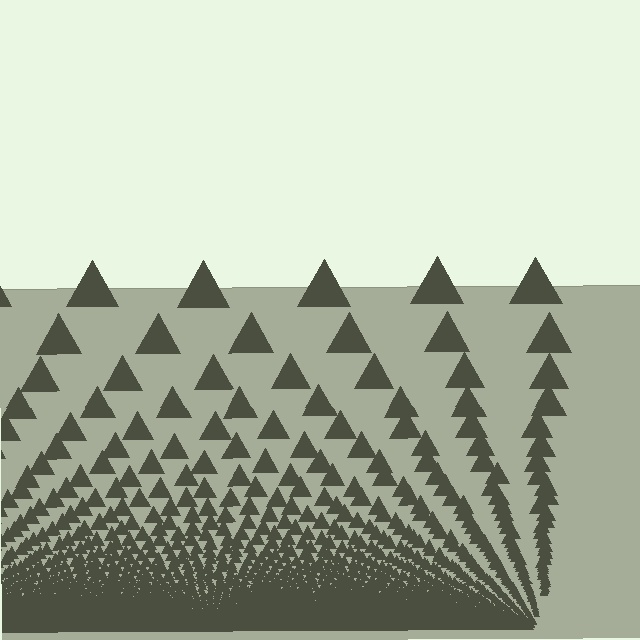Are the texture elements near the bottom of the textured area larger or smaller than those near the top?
Smaller. The gradient is inverted — elements near the bottom are smaller and denser.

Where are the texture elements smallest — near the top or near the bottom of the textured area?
Near the bottom.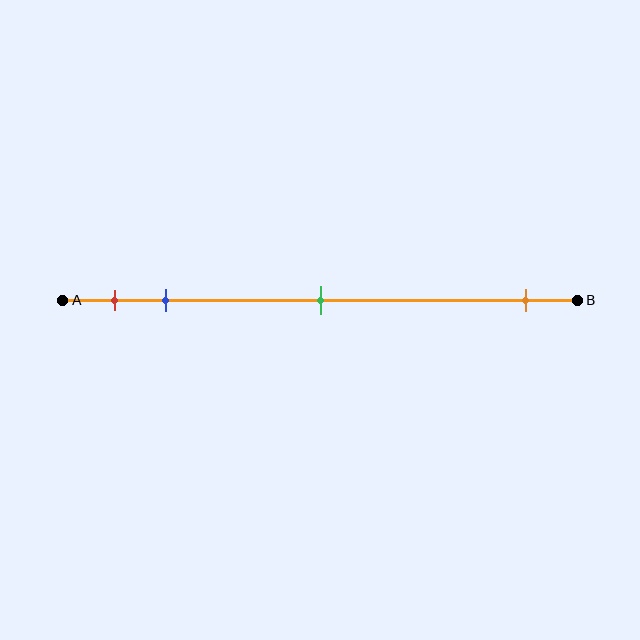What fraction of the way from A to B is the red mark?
The red mark is approximately 10% (0.1) of the way from A to B.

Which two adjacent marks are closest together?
The red and blue marks are the closest adjacent pair.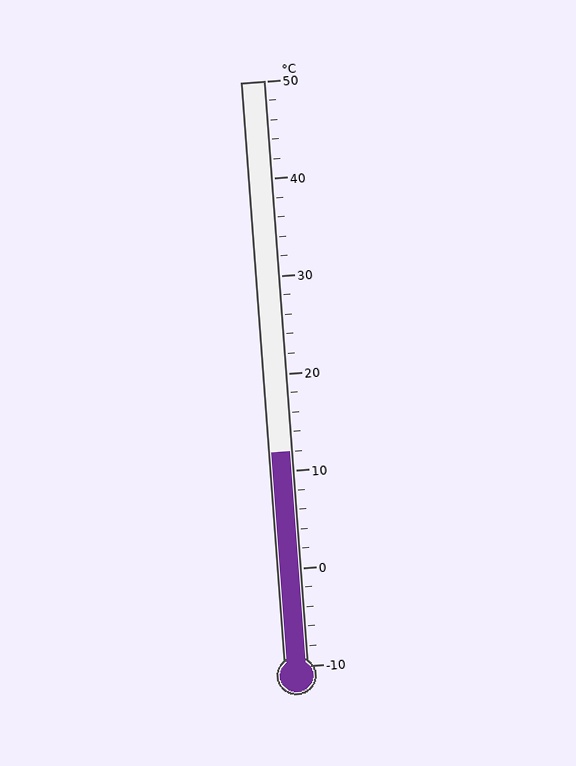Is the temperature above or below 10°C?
The temperature is above 10°C.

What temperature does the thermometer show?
The thermometer shows approximately 12°C.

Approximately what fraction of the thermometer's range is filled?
The thermometer is filled to approximately 35% of its range.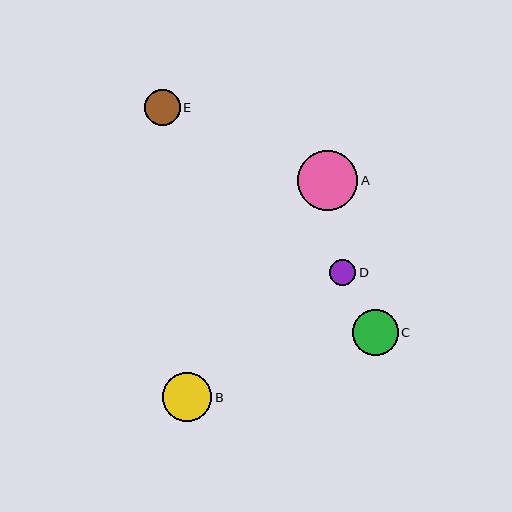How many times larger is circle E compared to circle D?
Circle E is approximately 1.4 times the size of circle D.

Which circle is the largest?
Circle A is the largest with a size of approximately 60 pixels.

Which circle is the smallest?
Circle D is the smallest with a size of approximately 26 pixels.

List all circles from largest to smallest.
From largest to smallest: A, B, C, E, D.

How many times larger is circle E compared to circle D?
Circle E is approximately 1.4 times the size of circle D.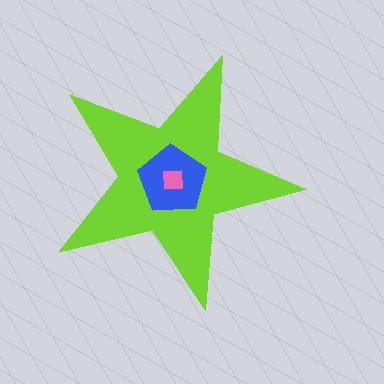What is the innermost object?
The pink square.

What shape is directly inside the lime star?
The blue pentagon.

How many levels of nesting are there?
3.